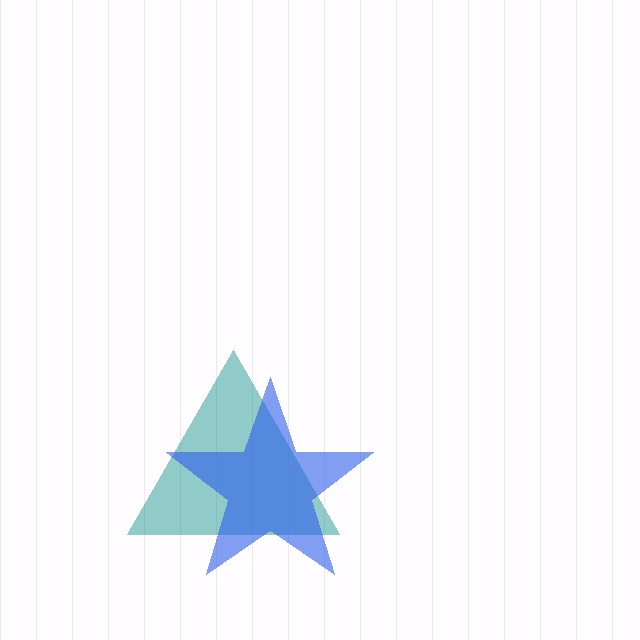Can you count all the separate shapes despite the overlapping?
Yes, there are 2 separate shapes.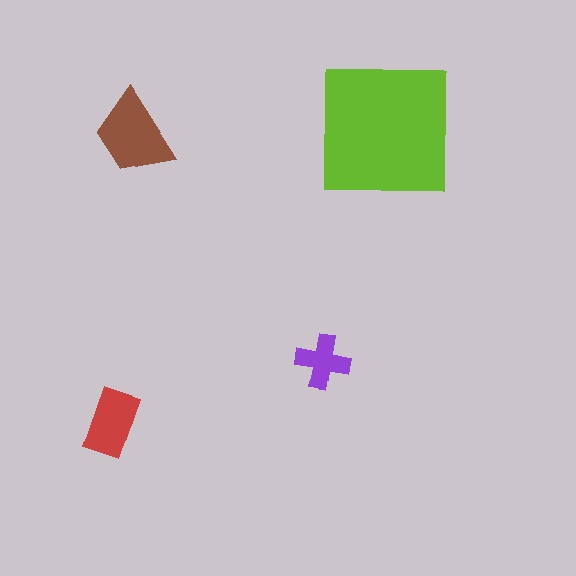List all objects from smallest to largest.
The purple cross, the red rectangle, the brown trapezoid, the lime square.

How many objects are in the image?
There are 4 objects in the image.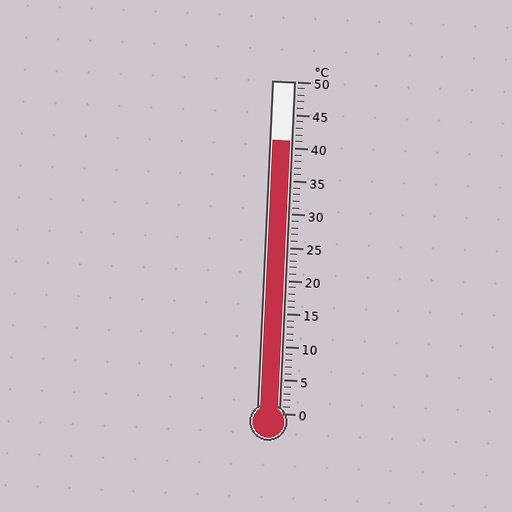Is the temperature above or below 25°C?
The temperature is above 25°C.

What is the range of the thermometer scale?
The thermometer scale ranges from 0°C to 50°C.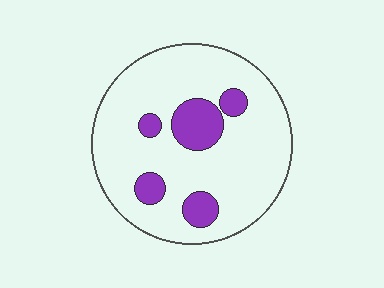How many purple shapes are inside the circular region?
5.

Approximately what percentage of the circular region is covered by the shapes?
Approximately 15%.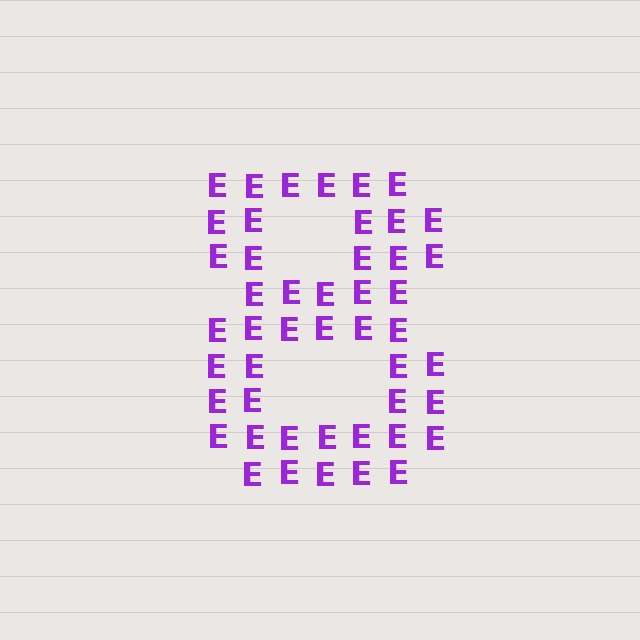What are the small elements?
The small elements are letter E's.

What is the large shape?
The large shape is the digit 8.